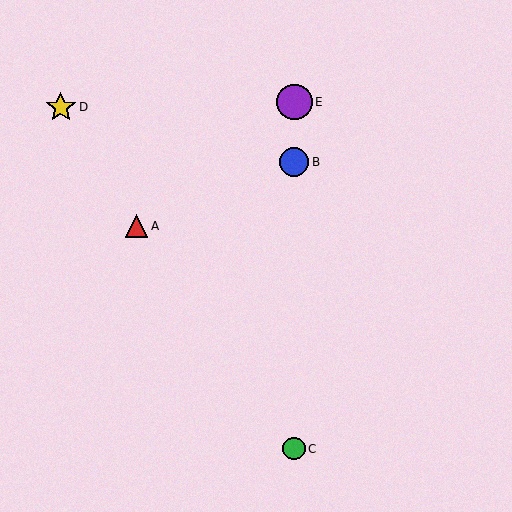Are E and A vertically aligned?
No, E is at x≈294 and A is at x≈136.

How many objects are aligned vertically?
3 objects (B, C, E) are aligned vertically.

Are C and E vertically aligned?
Yes, both are at x≈294.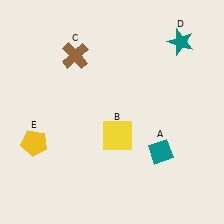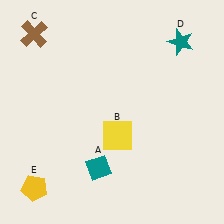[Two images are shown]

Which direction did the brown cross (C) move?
The brown cross (C) moved left.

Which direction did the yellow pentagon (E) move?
The yellow pentagon (E) moved down.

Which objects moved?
The objects that moved are: the teal diamond (A), the brown cross (C), the yellow pentagon (E).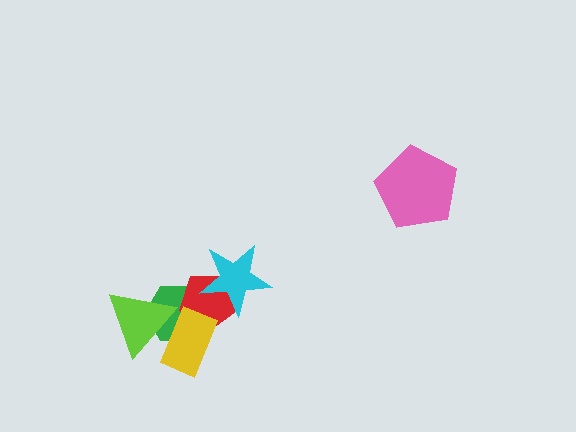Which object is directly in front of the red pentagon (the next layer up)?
The cyan star is directly in front of the red pentagon.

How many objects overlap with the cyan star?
1 object overlaps with the cyan star.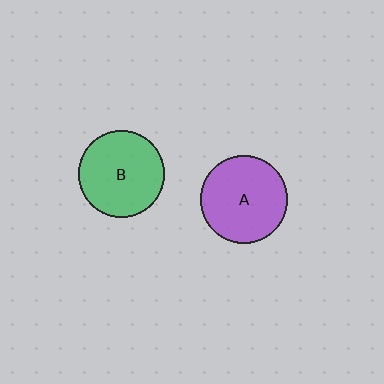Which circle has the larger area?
Circle A (purple).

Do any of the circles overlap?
No, none of the circles overlap.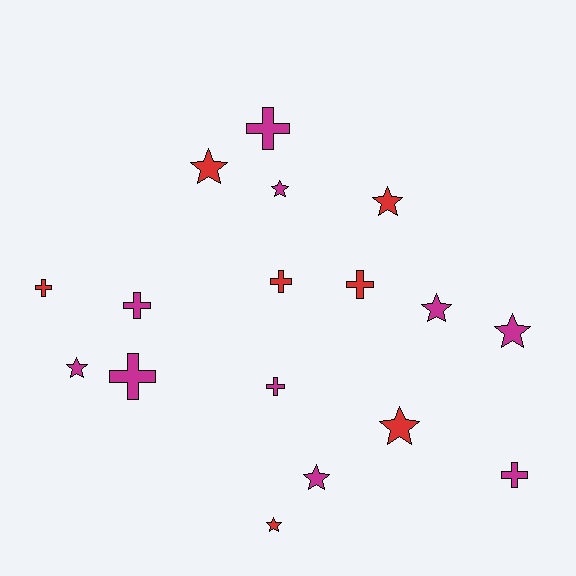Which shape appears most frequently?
Star, with 9 objects.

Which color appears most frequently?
Magenta, with 10 objects.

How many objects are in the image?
There are 17 objects.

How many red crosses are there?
There are 3 red crosses.